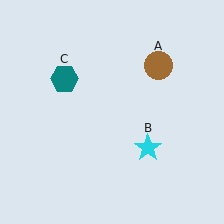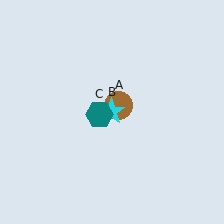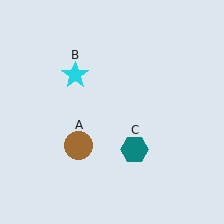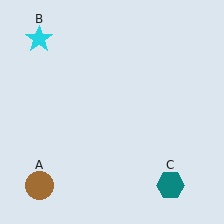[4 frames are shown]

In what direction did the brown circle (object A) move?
The brown circle (object A) moved down and to the left.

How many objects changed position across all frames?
3 objects changed position: brown circle (object A), cyan star (object B), teal hexagon (object C).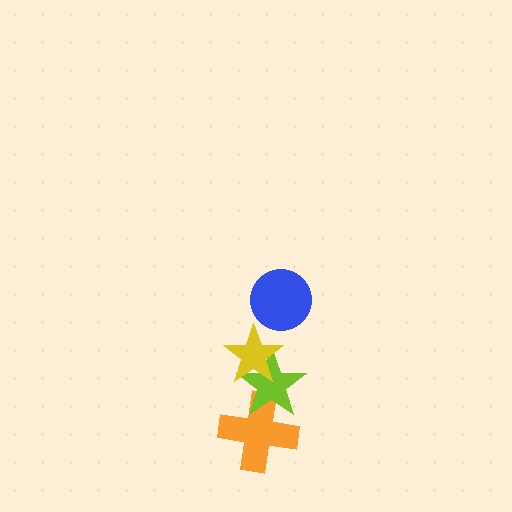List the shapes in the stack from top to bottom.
From top to bottom: the blue circle, the yellow star, the lime star, the orange cross.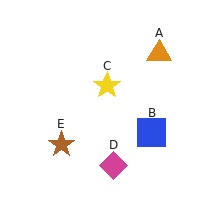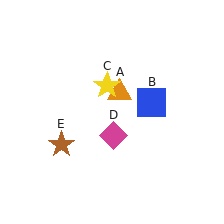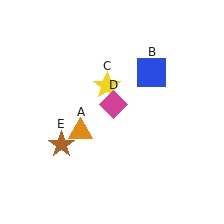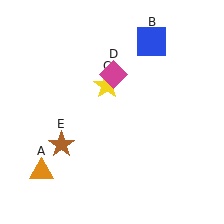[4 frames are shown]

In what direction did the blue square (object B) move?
The blue square (object B) moved up.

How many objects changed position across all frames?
3 objects changed position: orange triangle (object A), blue square (object B), magenta diamond (object D).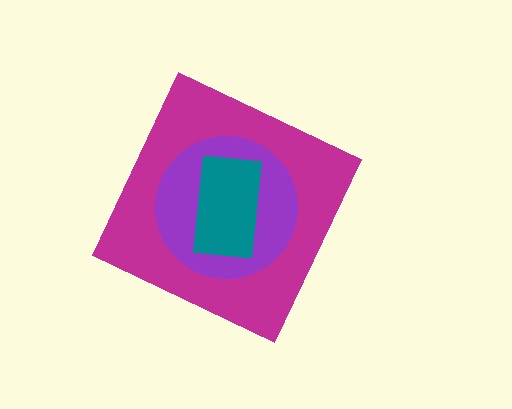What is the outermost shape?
The magenta diamond.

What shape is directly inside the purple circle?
The teal rectangle.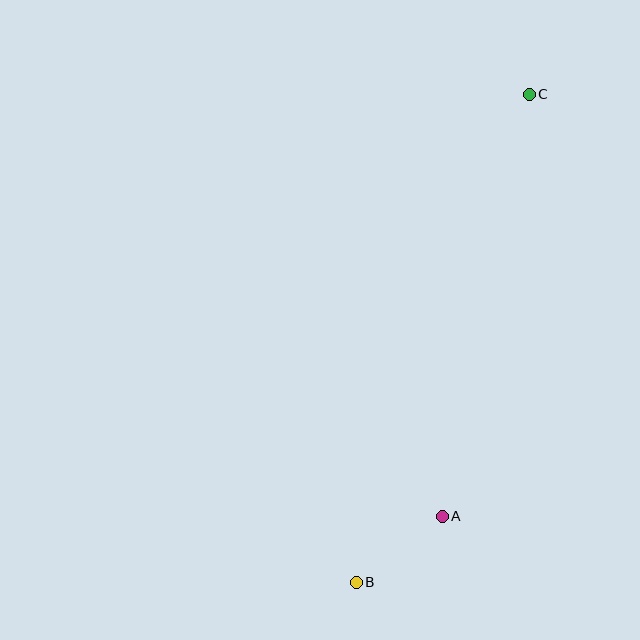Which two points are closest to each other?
Points A and B are closest to each other.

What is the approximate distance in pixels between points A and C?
The distance between A and C is approximately 431 pixels.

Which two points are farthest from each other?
Points B and C are farthest from each other.